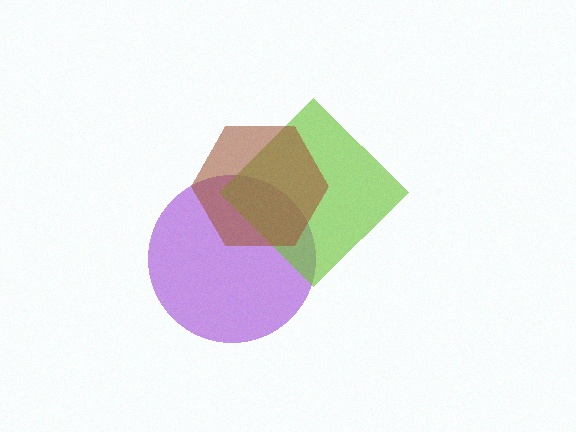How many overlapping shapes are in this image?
There are 3 overlapping shapes in the image.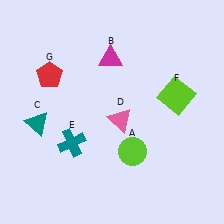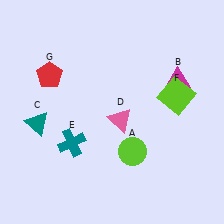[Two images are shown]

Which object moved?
The magenta triangle (B) moved right.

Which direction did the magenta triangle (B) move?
The magenta triangle (B) moved right.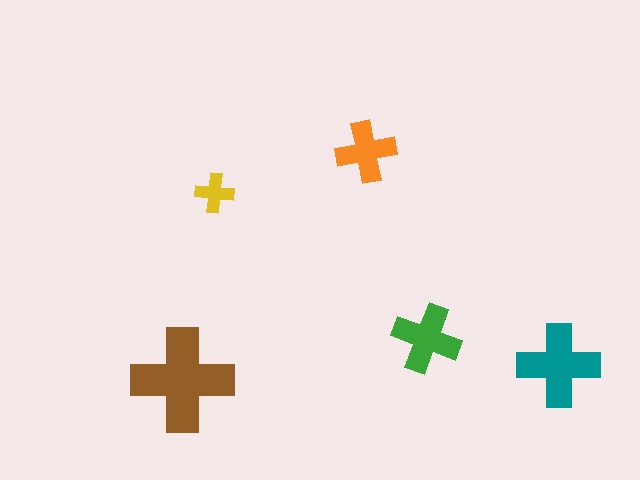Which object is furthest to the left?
The brown cross is leftmost.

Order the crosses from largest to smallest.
the brown one, the teal one, the green one, the orange one, the yellow one.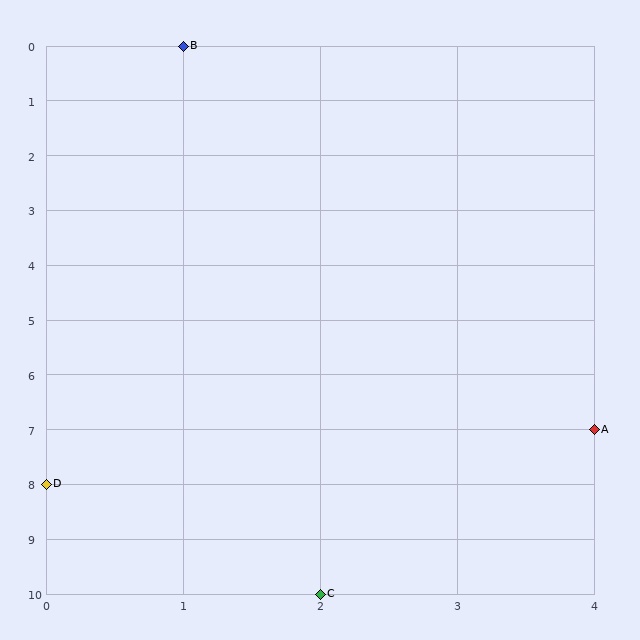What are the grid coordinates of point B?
Point B is at grid coordinates (1, 0).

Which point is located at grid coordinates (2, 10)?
Point C is at (2, 10).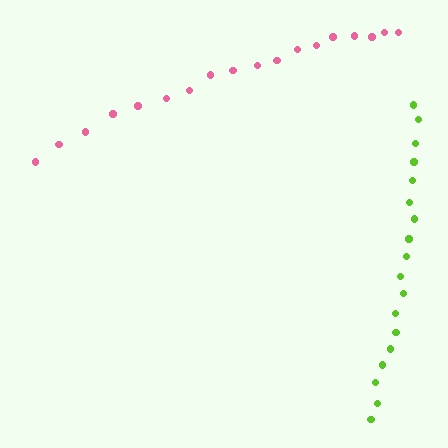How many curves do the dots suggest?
There are 2 distinct paths.